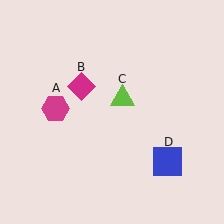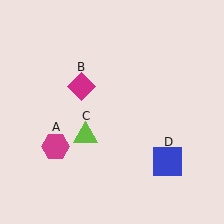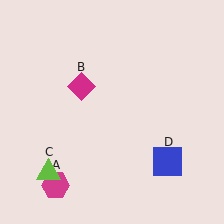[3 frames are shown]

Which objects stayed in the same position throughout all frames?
Magenta diamond (object B) and blue square (object D) remained stationary.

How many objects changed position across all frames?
2 objects changed position: magenta hexagon (object A), lime triangle (object C).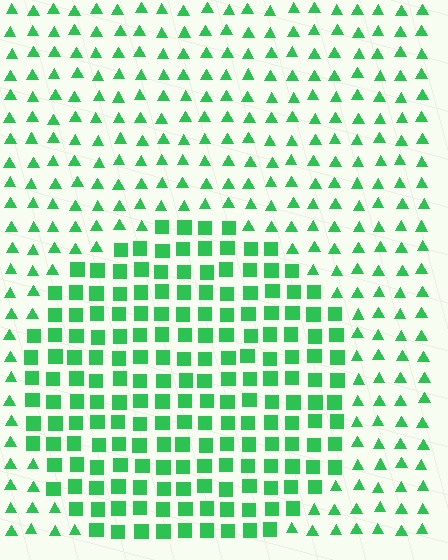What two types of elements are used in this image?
The image uses squares inside the circle region and triangles outside it.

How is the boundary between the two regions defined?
The boundary is defined by a change in element shape: squares inside vs. triangles outside. All elements share the same color and spacing.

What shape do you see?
I see a circle.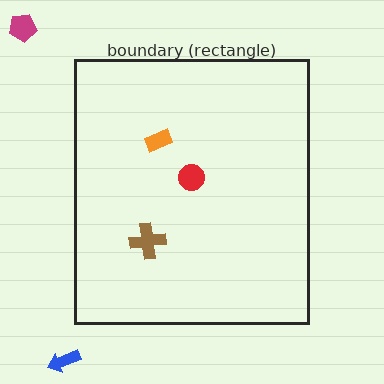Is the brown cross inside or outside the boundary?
Inside.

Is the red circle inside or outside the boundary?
Inside.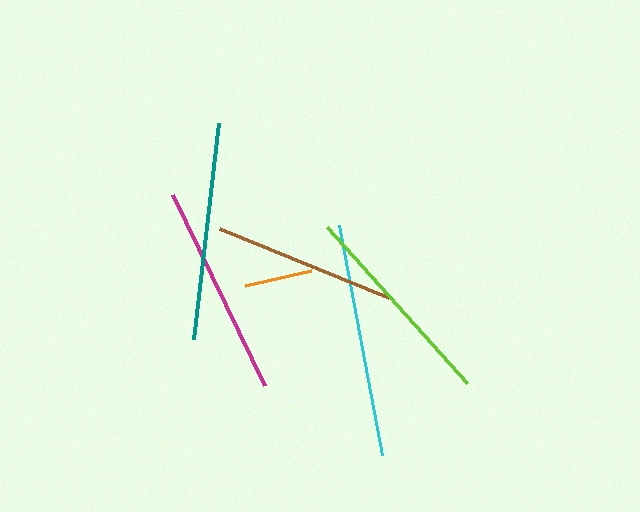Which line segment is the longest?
The cyan line is the longest at approximately 234 pixels.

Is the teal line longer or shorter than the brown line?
The teal line is longer than the brown line.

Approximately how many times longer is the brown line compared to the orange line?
The brown line is approximately 2.7 times the length of the orange line.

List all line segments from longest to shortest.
From longest to shortest: cyan, teal, magenta, lime, brown, orange.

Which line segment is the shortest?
The orange line is the shortest at approximately 67 pixels.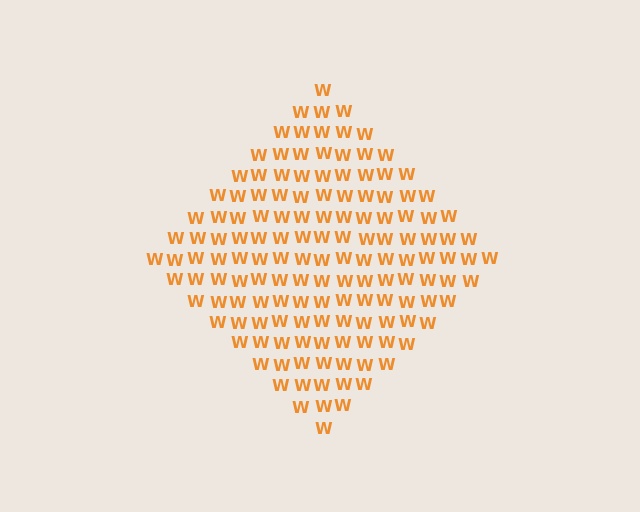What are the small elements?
The small elements are letter W's.